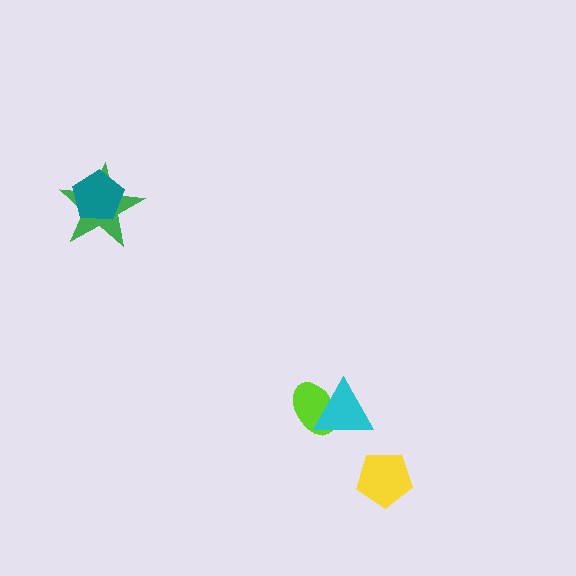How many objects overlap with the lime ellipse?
1 object overlaps with the lime ellipse.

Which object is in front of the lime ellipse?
The cyan triangle is in front of the lime ellipse.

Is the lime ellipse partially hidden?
Yes, it is partially covered by another shape.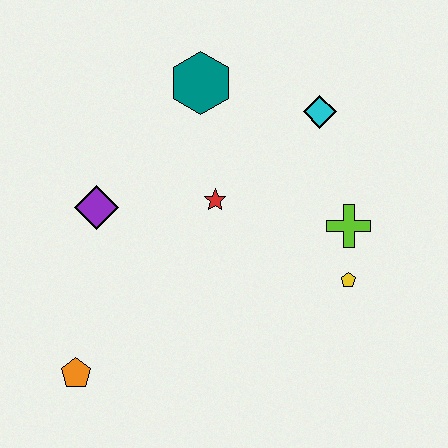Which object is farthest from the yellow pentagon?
The orange pentagon is farthest from the yellow pentagon.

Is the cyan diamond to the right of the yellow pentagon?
No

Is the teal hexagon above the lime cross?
Yes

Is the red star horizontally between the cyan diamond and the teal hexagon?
Yes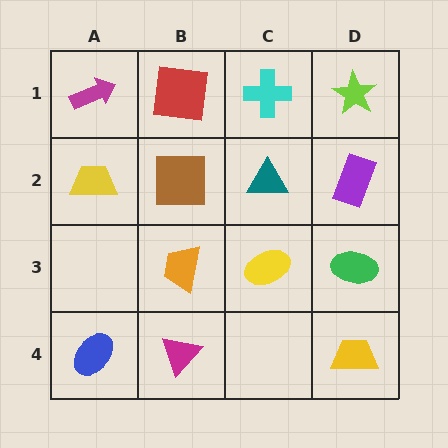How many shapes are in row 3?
3 shapes.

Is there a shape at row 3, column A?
No, that cell is empty.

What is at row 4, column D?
A yellow trapezoid.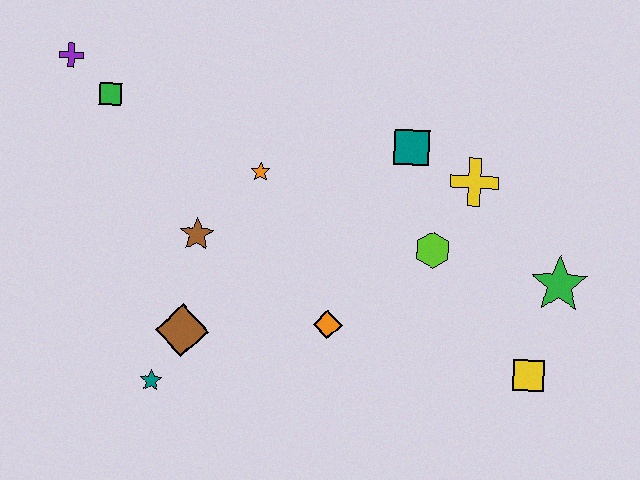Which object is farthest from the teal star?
The green star is farthest from the teal star.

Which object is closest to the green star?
The yellow square is closest to the green star.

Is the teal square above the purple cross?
No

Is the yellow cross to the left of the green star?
Yes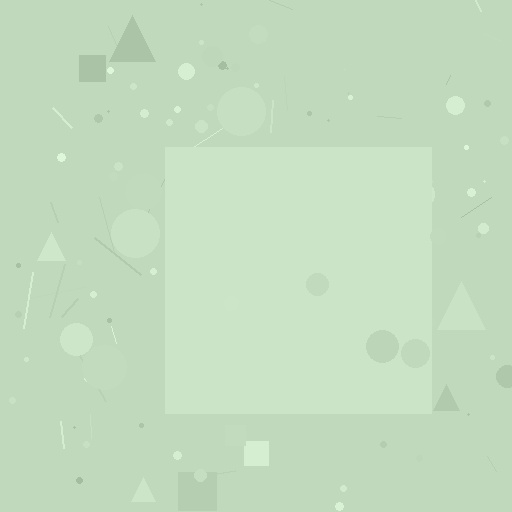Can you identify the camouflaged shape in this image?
The camouflaged shape is a square.